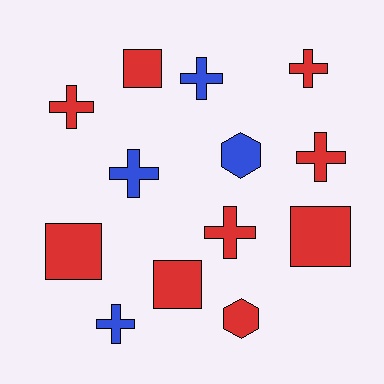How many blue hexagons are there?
There is 1 blue hexagon.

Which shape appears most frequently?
Cross, with 7 objects.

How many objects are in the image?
There are 13 objects.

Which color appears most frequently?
Red, with 9 objects.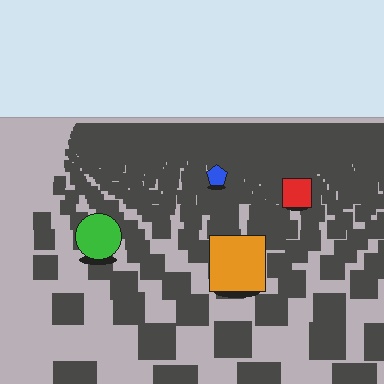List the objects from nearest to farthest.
From nearest to farthest: the orange square, the green circle, the red square, the blue pentagon.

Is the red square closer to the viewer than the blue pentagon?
Yes. The red square is closer — you can tell from the texture gradient: the ground texture is coarser near it.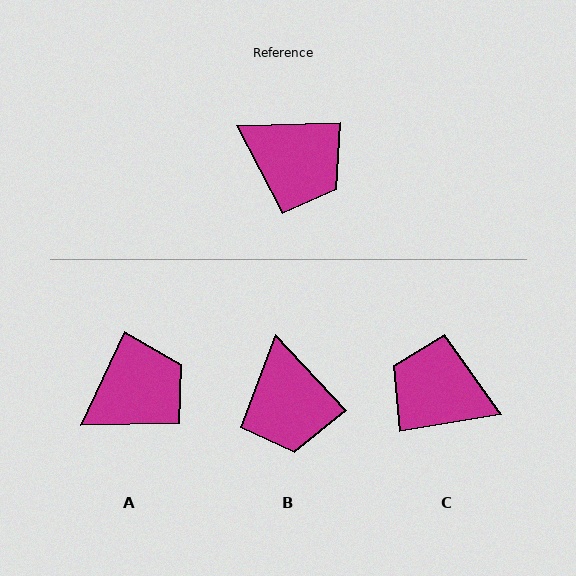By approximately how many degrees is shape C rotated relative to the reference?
Approximately 172 degrees clockwise.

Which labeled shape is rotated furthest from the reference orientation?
C, about 172 degrees away.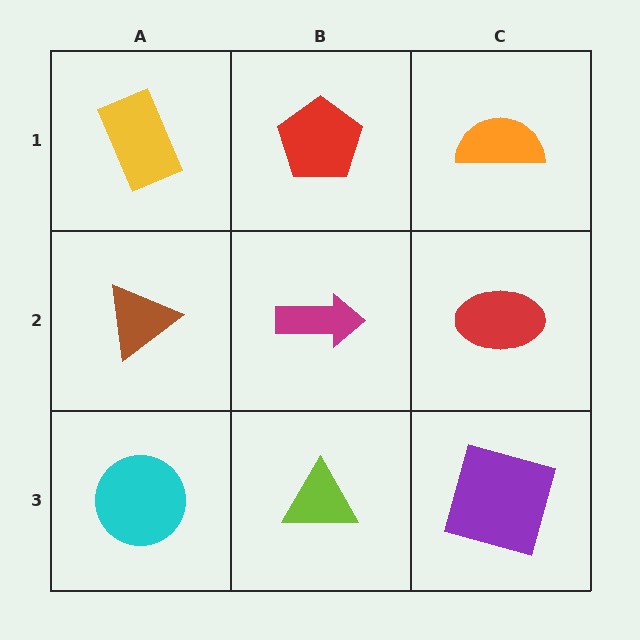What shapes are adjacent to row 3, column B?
A magenta arrow (row 2, column B), a cyan circle (row 3, column A), a purple square (row 3, column C).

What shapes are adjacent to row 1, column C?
A red ellipse (row 2, column C), a red pentagon (row 1, column B).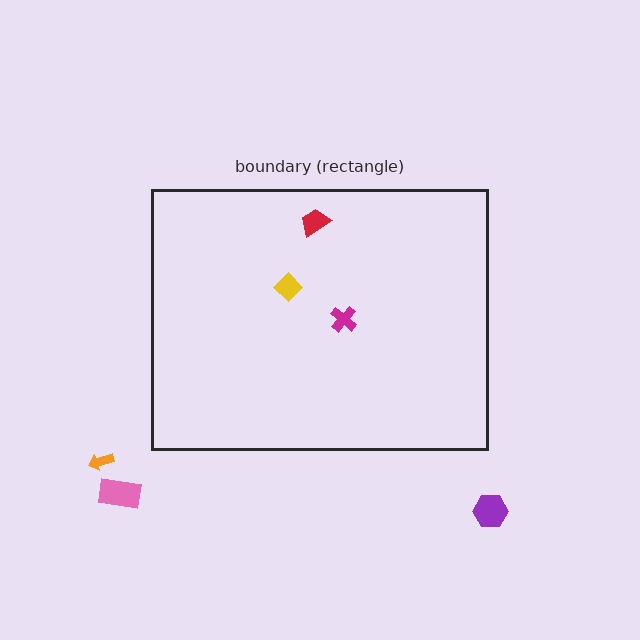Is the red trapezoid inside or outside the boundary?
Inside.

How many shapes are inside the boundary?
3 inside, 3 outside.